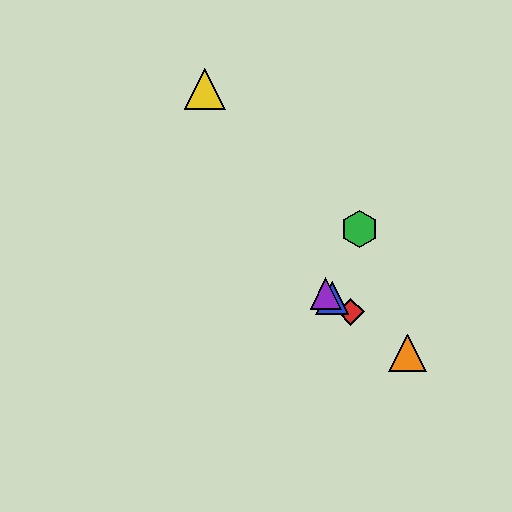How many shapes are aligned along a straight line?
4 shapes (the red diamond, the blue triangle, the purple triangle, the orange triangle) are aligned along a straight line.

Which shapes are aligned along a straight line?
The red diamond, the blue triangle, the purple triangle, the orange triangle are aligned along a straight line.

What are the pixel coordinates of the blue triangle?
The blue triangle is at (332, 298).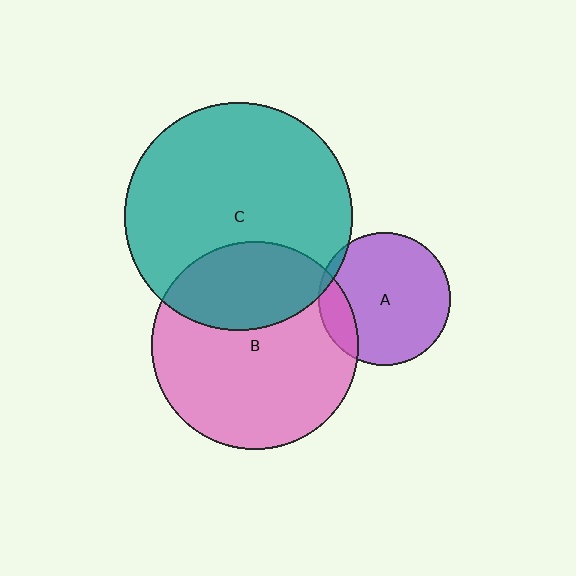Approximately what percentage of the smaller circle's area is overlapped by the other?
Approximately 5%.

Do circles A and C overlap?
Yes.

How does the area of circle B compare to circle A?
Approximately 2.5 times.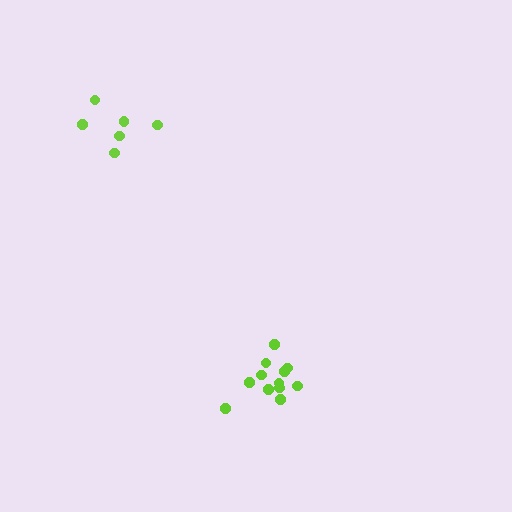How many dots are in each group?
Group 1: 12 dots, Group 2: 6 dots (18 total).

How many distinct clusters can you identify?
There are 2 distinct clusters.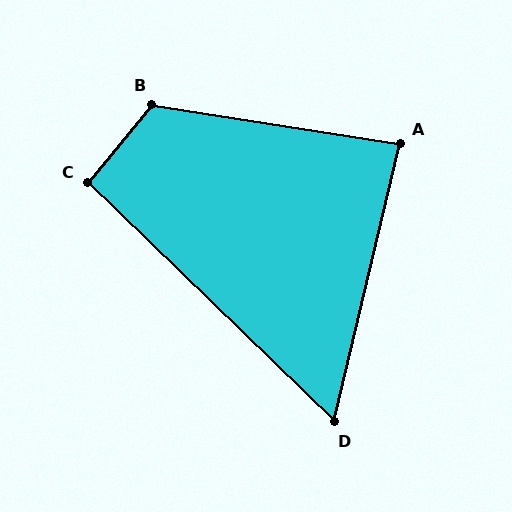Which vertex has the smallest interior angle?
D, at approximately 59 degrees.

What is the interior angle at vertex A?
Approximately 85 degrees (approximately right).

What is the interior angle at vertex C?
Approximately 95 degrees (approximately right).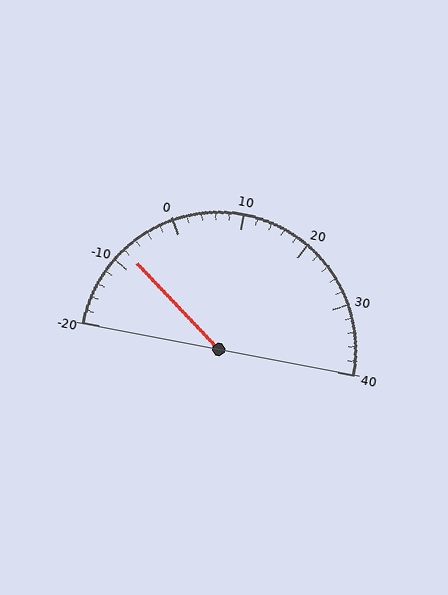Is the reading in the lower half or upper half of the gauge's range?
The reading is in the lower half of the range (-20 to 40).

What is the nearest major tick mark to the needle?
The nearest major tick mark is -10.